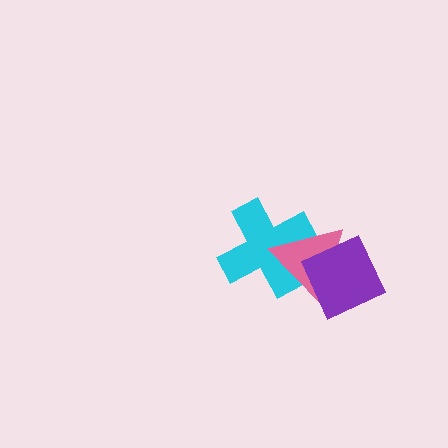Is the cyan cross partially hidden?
Yes, it is partially covered by another shape.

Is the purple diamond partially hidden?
No, no other shape covers it.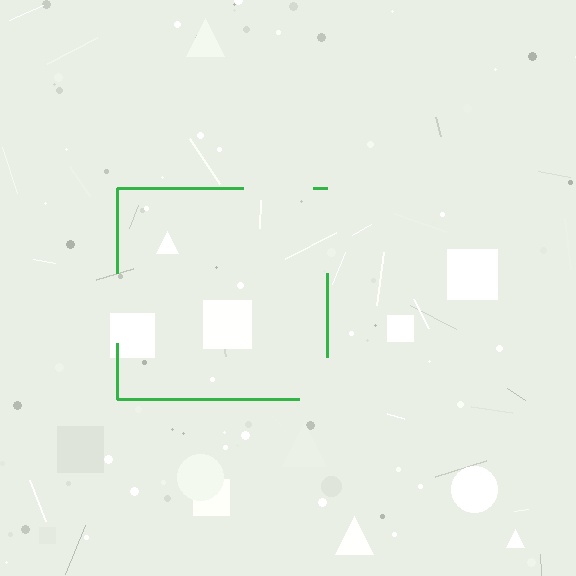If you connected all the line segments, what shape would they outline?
They would outline a square.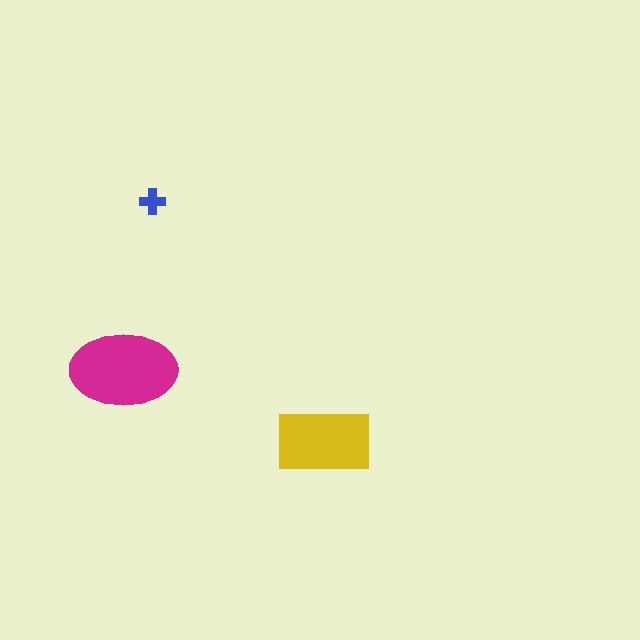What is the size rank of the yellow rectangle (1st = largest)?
2nd.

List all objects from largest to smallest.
The magenta ellipse, the yellow rectangle, the blue cross.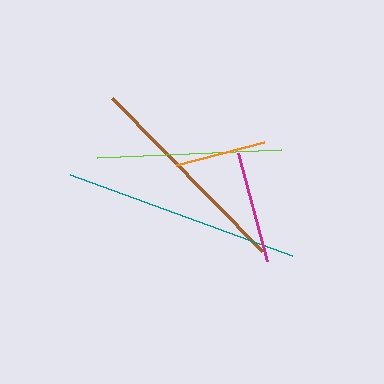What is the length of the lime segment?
The lime segment is approximately 184 pixels long.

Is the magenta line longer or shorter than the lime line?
The lime line is longer than the magenta line.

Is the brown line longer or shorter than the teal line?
The teal line is longer than the brown line.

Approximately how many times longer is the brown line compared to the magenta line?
The brown line is approximately 1.9 times the length of the magenta line.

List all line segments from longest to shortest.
From longest to shortest: teal, brown, lime, magenta, orange.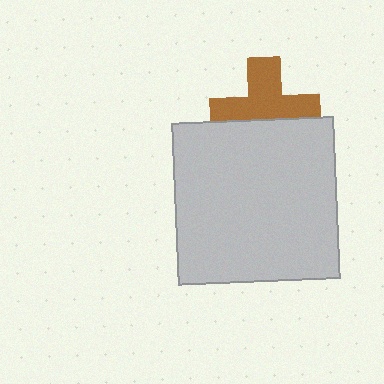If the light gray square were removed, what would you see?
You would see the complete brown cross.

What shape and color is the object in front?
The object in front is a light gray square.